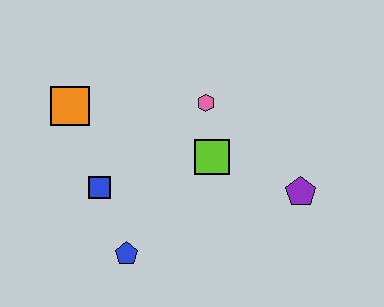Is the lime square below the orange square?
Yes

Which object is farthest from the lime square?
The orange square is farthest from the lime square.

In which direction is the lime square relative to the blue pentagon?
The lime square is above the blue pentagon.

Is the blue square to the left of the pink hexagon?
Yes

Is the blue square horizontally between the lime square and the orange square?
Yes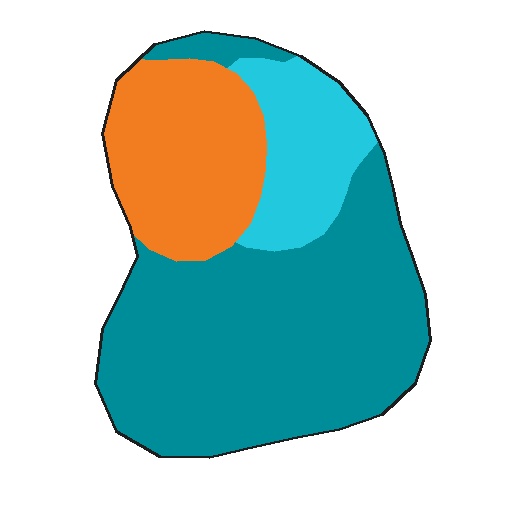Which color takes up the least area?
Cyan, at roughly 15%.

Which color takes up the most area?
Teal, at roughly 60%.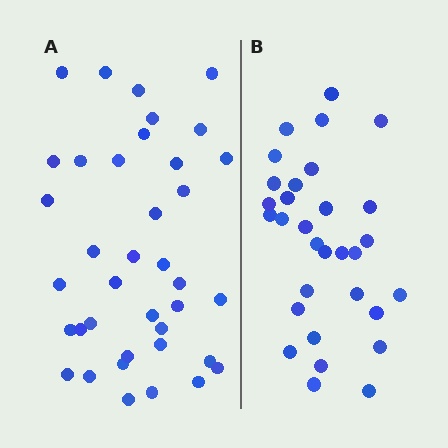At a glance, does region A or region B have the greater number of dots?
Region A (the left region) has more dots.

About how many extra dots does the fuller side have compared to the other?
Region A has roughly 8 or so more dots than region B.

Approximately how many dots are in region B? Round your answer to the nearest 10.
About 30 dots. (The exact count is 31, which rounds to 30.)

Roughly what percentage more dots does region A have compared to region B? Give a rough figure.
About 25% more.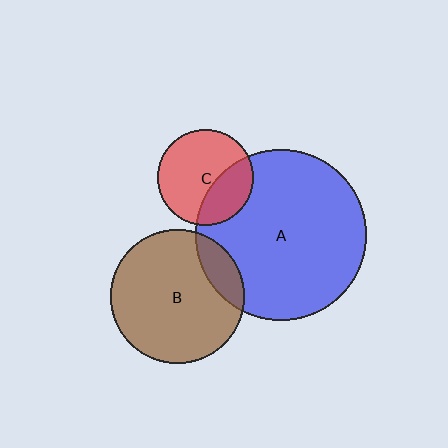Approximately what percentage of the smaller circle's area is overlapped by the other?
Approximately 35%.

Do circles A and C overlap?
Yes.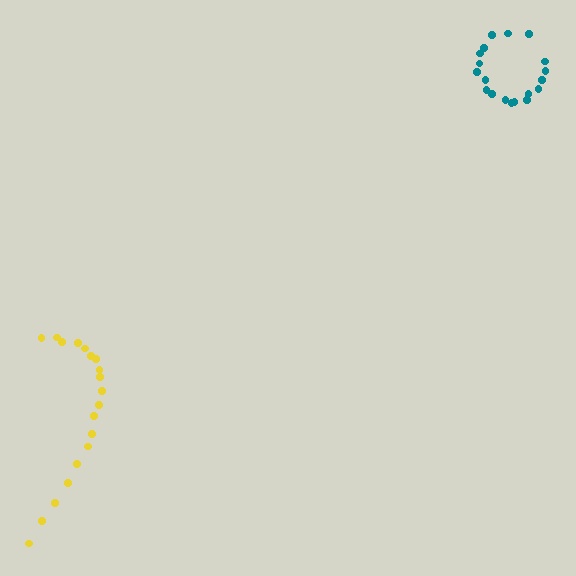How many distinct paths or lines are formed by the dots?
There are 2 distinct paths.